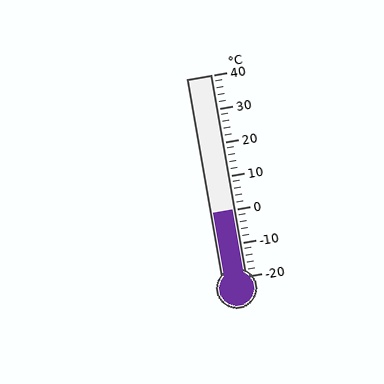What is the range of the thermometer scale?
The thermometer scale ranges from -20°C to 40°C.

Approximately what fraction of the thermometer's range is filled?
The thermometer is filled to approximately 35% of its range.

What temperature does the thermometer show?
The thermometer shows approximately 0°C.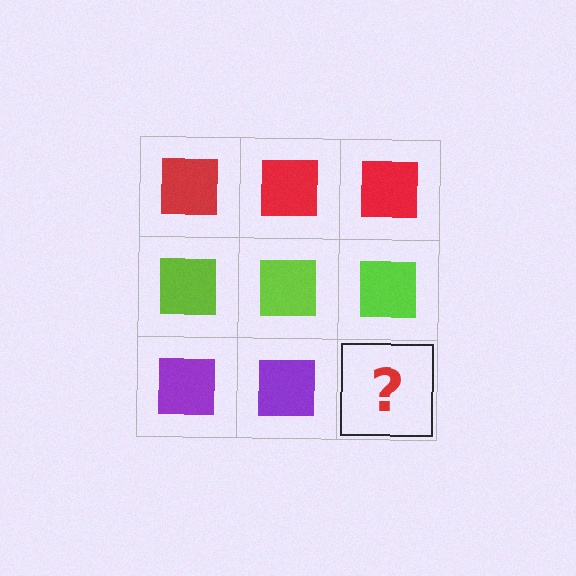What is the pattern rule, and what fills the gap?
The rule is that each row has a consistent color. The gap should be filled with a purple square.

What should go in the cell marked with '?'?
The missing cell should contain a purple square.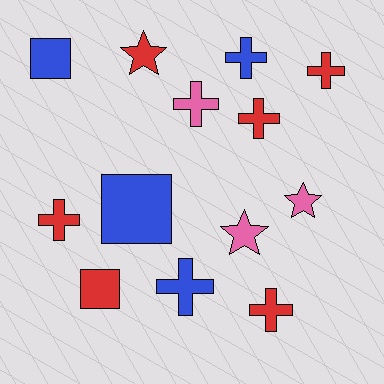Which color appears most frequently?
Red, with 6 objects.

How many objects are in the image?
There are 13 objects.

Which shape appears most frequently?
Cross, with 7 objects.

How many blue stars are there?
There are no blue stars.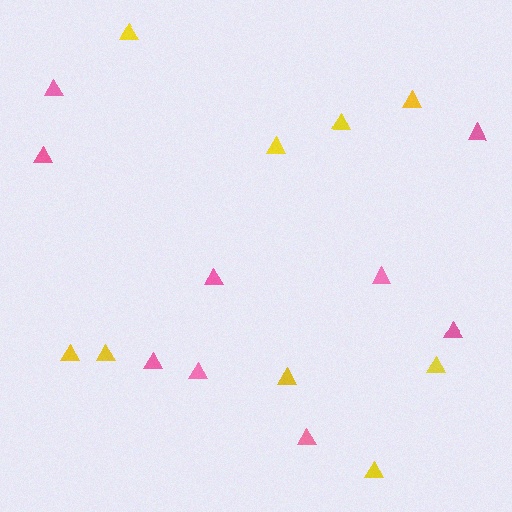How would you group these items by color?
There are 2 groups: one group of pink triangles (9) and one group of yellow triangles (9).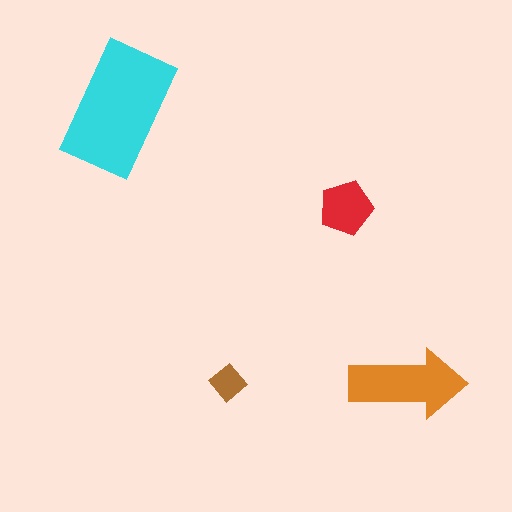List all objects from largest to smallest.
The cyan rectangle, the orange arrow, the red pentagon, the brown diamond.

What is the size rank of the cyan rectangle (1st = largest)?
1st.